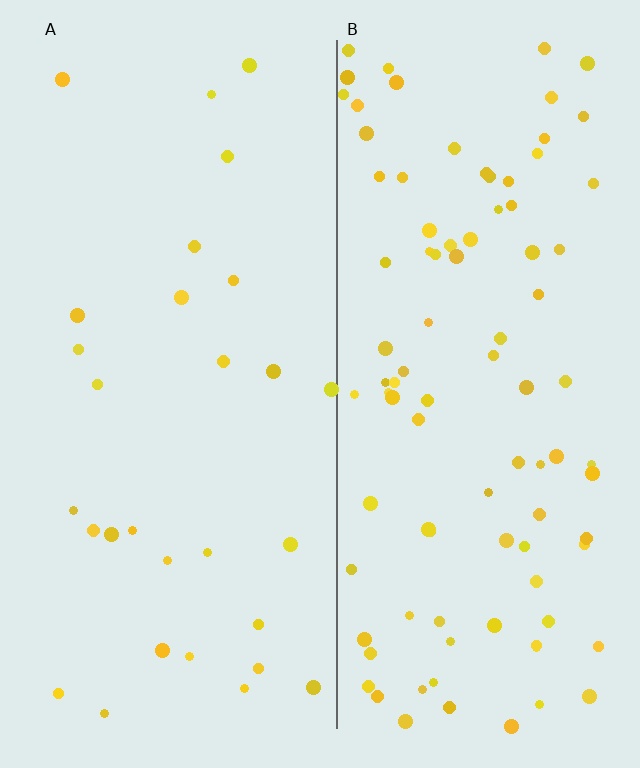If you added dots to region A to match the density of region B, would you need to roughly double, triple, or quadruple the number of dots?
Approximately triple.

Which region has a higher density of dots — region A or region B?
B (the right).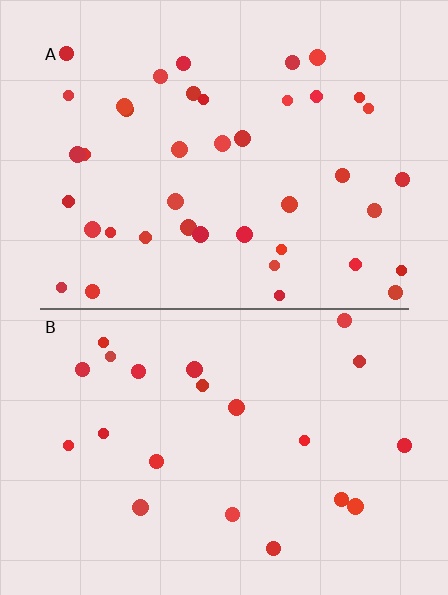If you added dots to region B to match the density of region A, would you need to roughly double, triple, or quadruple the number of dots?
Approximately double.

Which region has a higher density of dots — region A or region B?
A (the top).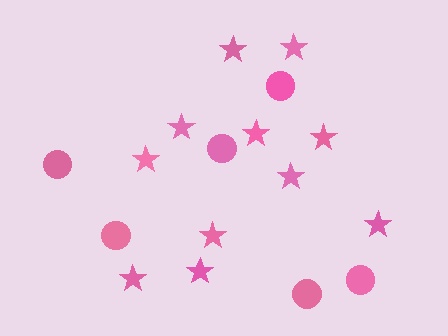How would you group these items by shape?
There are 2 groups: one group of circles (6) and one group of stars (11).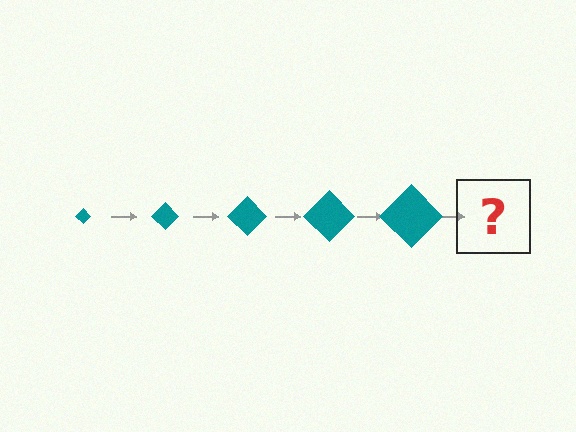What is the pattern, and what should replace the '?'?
The pattern is that the diamond gets progressively larger each step. The '?' should be a teal diamond, larger than the previous one.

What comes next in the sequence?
The next element should be a teal diamond, larger than the previous one.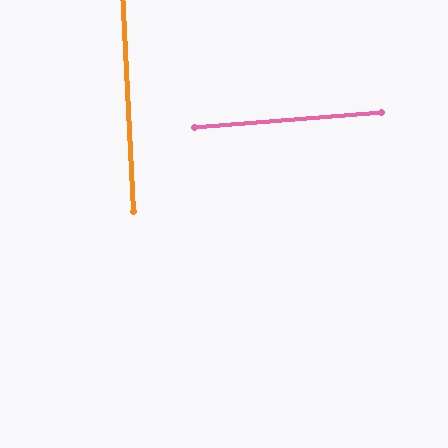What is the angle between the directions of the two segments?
Approximately 88 degrees.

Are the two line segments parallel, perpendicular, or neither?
Perpendicular — they meet at approximately 88°.